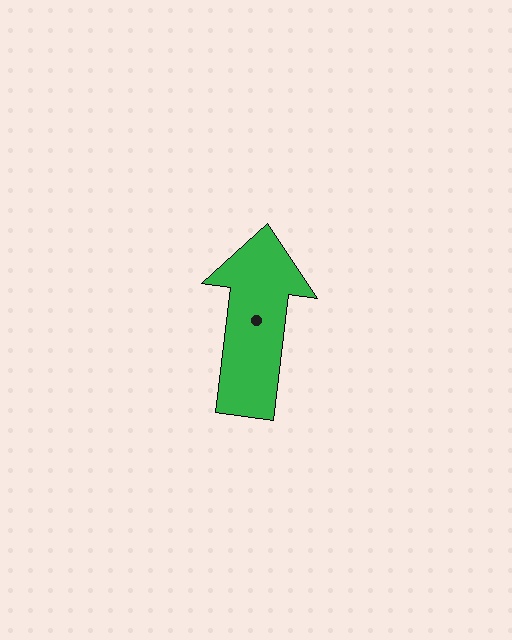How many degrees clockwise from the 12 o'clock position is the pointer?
Approximately 7 degrees.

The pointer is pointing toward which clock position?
Roughly 12 o'clock.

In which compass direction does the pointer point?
North.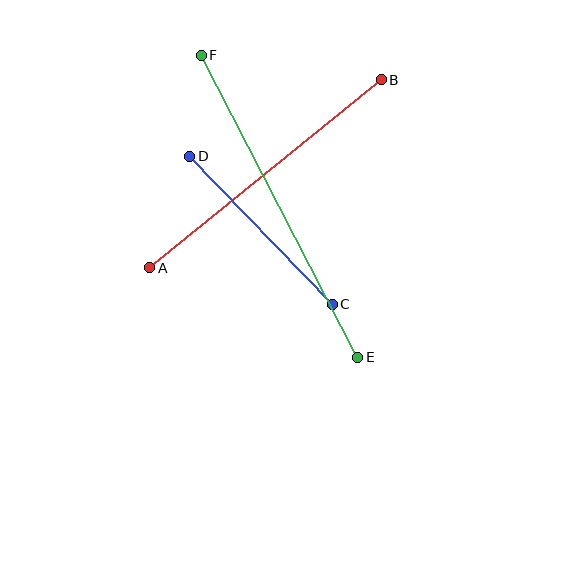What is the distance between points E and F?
The distance is approximately 340 pixels.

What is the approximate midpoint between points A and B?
The midpoint is at approximately (265, 174) pixels.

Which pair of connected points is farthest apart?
Points E and F are farthest apart.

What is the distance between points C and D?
The distance is approximately 205 pixels.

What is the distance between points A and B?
The distance is approximately 298 pixels.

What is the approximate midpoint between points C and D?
The midpoint is at approximately (261, 230) pixels.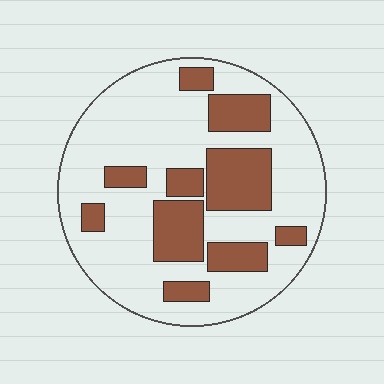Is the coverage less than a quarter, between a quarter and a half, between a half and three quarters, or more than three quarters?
Between a quarter and a half.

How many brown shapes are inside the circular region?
10.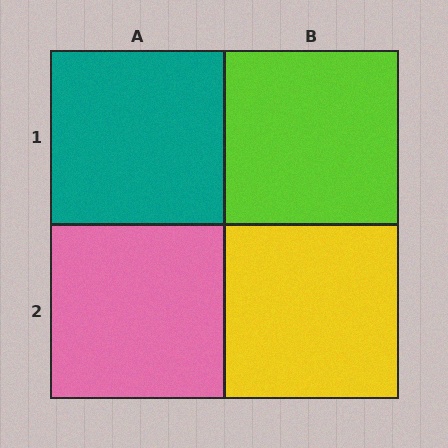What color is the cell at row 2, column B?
Yellow.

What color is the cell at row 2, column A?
Pink.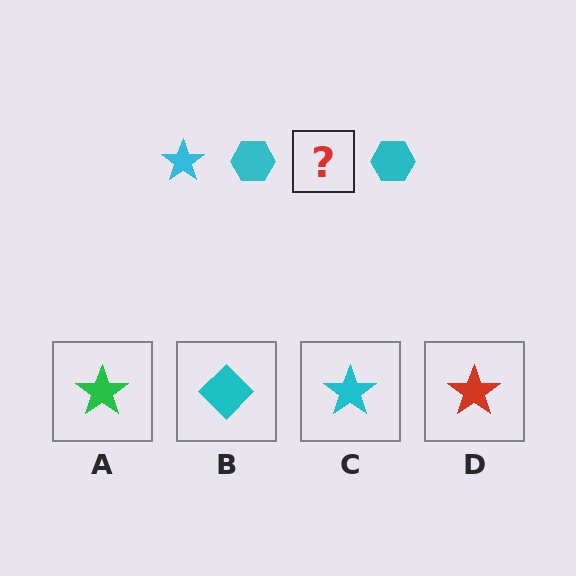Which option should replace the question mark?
Option C.